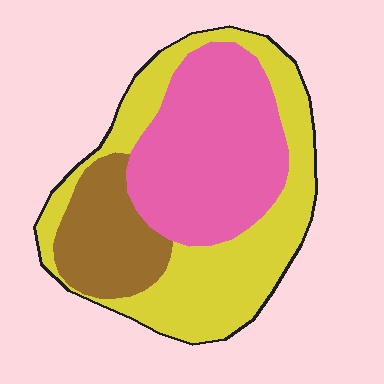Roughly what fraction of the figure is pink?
Pink takes up about two fifths (2/5) of the figure.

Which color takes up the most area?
Yellow, at roughly 45%.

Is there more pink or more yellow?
Yellow.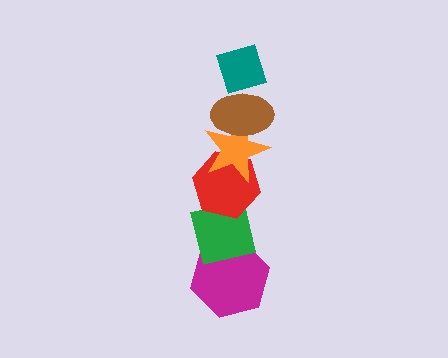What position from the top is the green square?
The green square is 5th from the top.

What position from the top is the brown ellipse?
The brown ellipse is 2nd from the top.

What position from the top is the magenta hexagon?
The magenta hexagon is 6th from the top.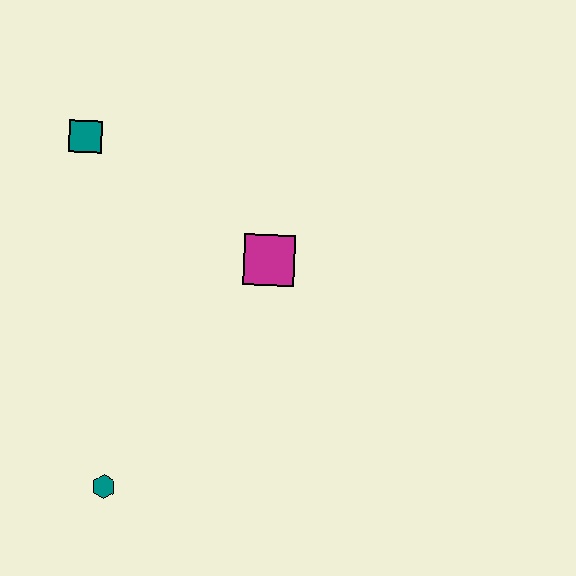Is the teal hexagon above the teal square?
No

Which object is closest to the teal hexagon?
The magenta square is closest to the teal hexagon.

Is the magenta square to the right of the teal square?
Yes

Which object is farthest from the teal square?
The teal hexagon is farthest from the teal square.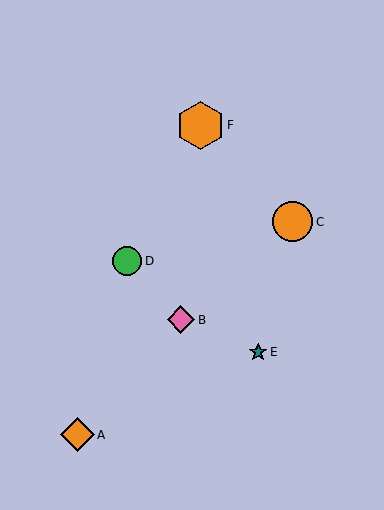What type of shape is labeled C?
Shape C is an orange circle.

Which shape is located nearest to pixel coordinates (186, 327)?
The pink diamond (labeled B) at (181, 320) is nearest to that location.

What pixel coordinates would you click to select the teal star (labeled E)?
Click at (258, 352) to select the teal star E.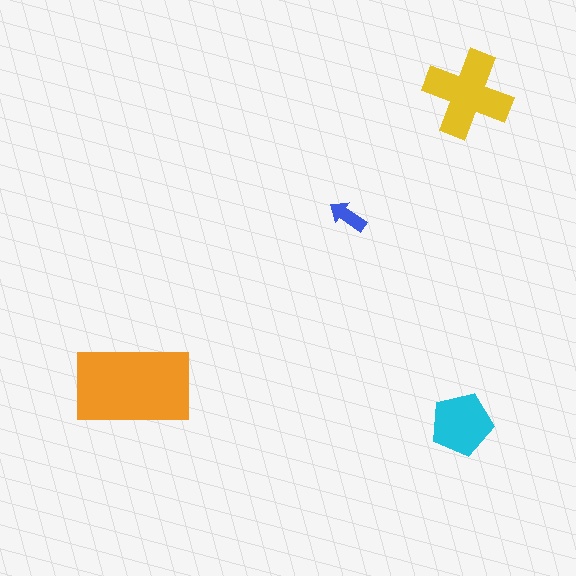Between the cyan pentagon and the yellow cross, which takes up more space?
The yellow cross.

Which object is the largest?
The orange rectangle.